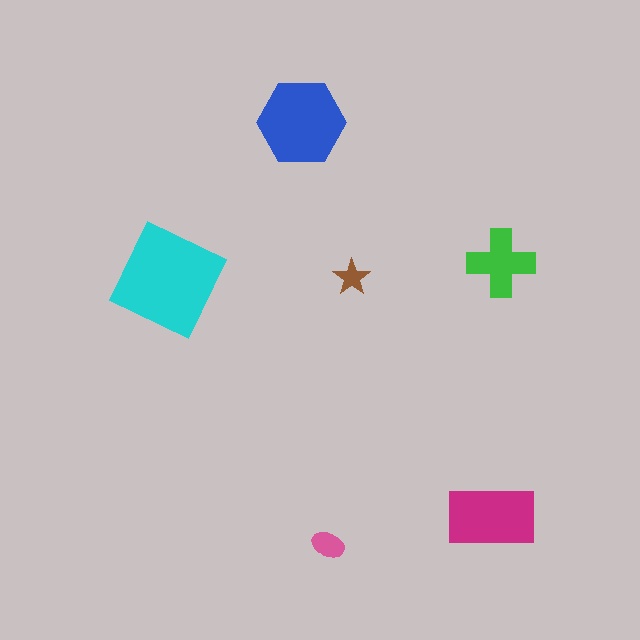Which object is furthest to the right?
The green cross is rightmost.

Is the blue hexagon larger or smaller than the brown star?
Larger.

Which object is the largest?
The cyan square.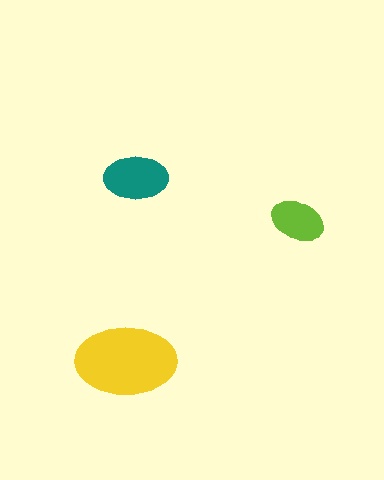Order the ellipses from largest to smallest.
the yellow one, the teal one, the lime one.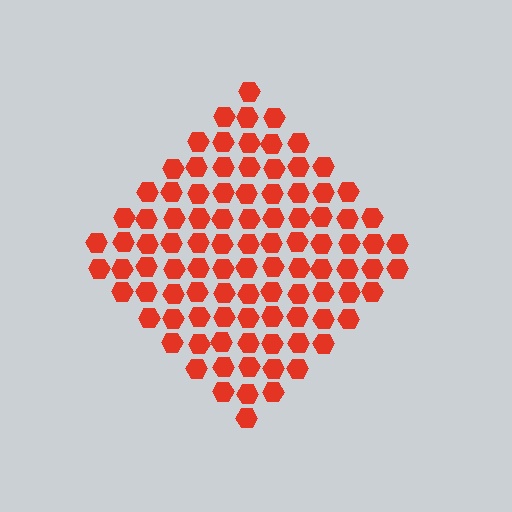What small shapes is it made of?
It is made of small hexagons.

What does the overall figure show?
The overall figure shows a diamond.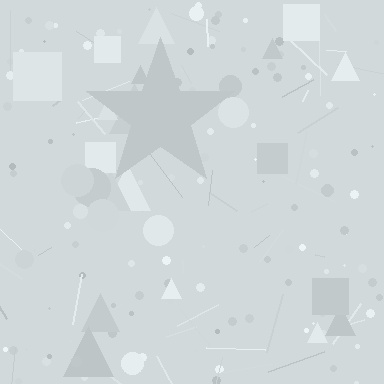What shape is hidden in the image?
A star is hidden in the image.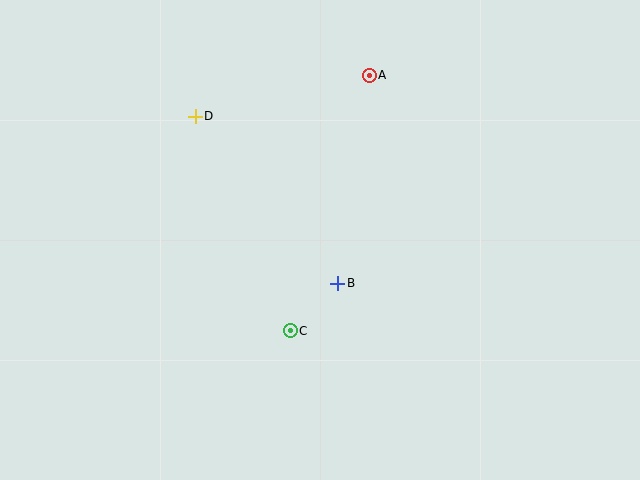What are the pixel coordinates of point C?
Point C is at (290, 331).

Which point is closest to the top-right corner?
Point A is closest to the top-right corner.